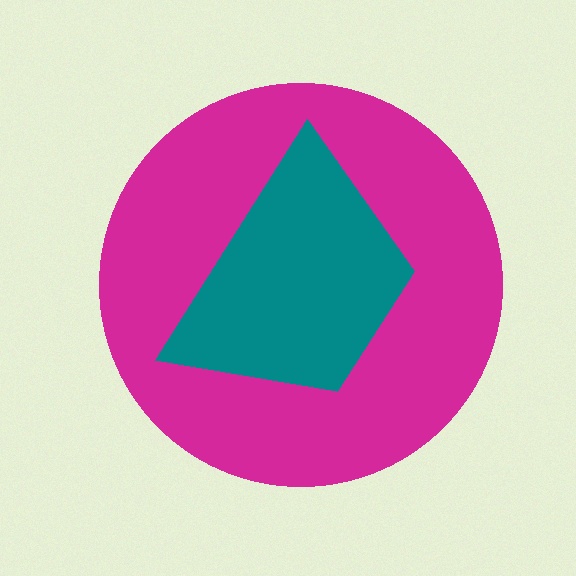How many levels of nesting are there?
2.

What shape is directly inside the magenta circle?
The teal trapezoid.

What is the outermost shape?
The magenta circle.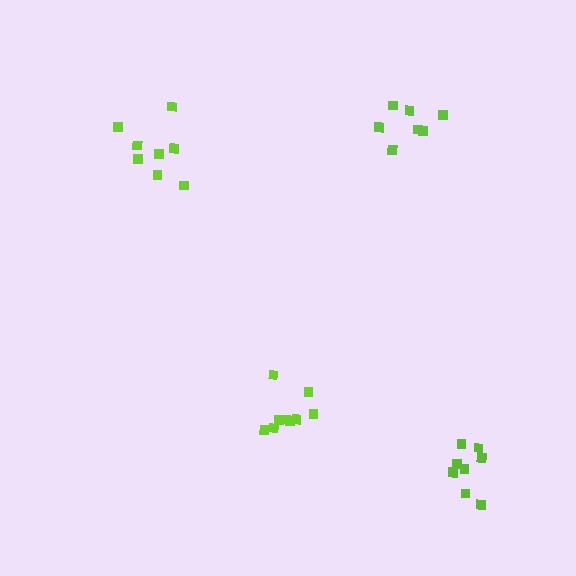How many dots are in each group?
Group 1: 8 dots, Group 2: 7 dots, Group 3: 9 dots, Group 4: 8 dots (32 total).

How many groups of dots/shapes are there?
There are 4 groups.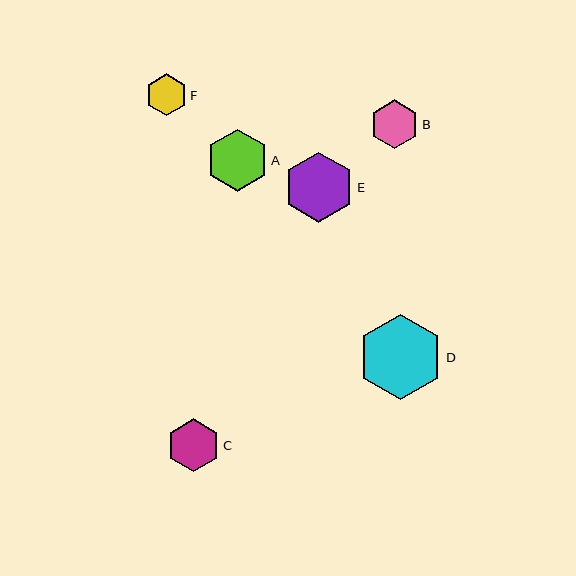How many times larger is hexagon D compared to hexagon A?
Hexagon D is approximately 1.4 times the size of hexagon A.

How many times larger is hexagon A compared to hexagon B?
Hexagon A is approximately 1.3 times the size of hexagon B.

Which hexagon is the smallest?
Hexagon F is the smallest with a size of approximately 42 pixels.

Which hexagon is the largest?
Hexagon D is the largest with a size of approximately 85 pixels.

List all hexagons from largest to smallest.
From largest to smallest: D, E, A, C, B, F.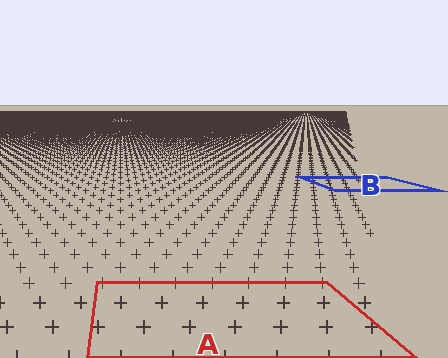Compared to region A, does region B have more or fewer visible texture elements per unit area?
Region B has more texture elements per unit area — they are packed more densely because it is farther away.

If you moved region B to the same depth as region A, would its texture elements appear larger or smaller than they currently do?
They would appear larger. At a closer depth, the same texture elements are projected at a bigger on-screen size.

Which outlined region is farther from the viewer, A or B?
Region B is farther from the viewer — the texture elements inside it appear smaller and more densely packed.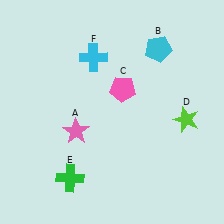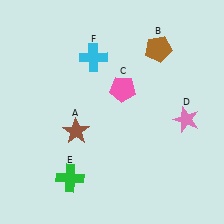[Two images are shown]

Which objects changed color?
A changed from pink to brown. B changed from cyan to brown. D changed from lime to pink.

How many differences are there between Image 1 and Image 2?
There are 3 differences between the two images.